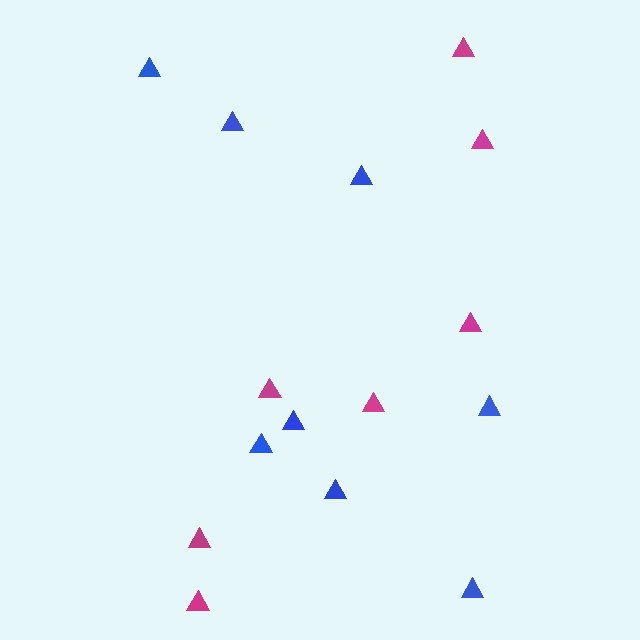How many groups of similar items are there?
There are 2 groups: one group of magenta triangles (7) and one group of blue triangles (8).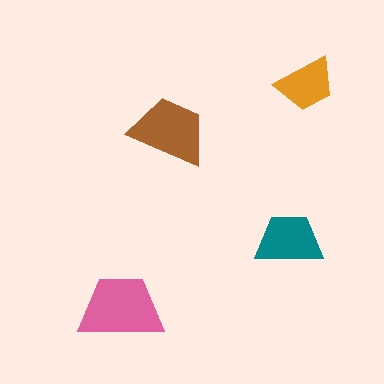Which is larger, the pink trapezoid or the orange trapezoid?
The pink one.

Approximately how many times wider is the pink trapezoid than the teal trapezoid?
About 1.5 times wider.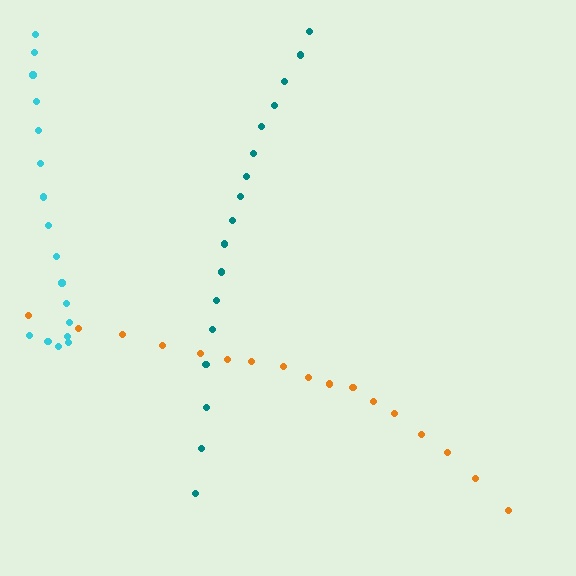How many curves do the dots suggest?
There are 3 distinct paths.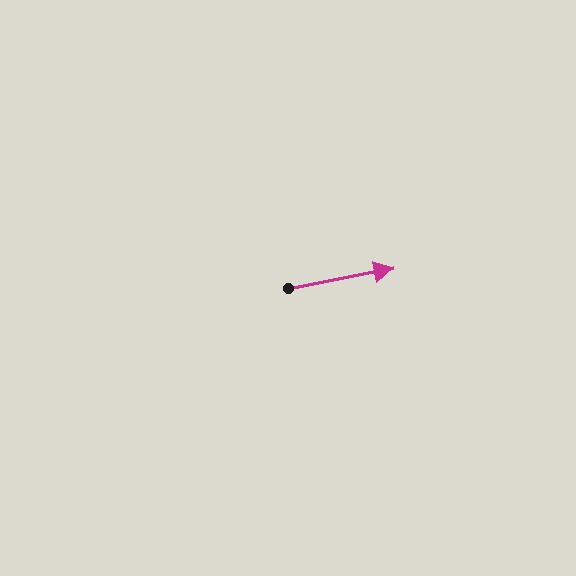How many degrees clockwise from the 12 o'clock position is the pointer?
Approximately 79 degrees.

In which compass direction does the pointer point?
East.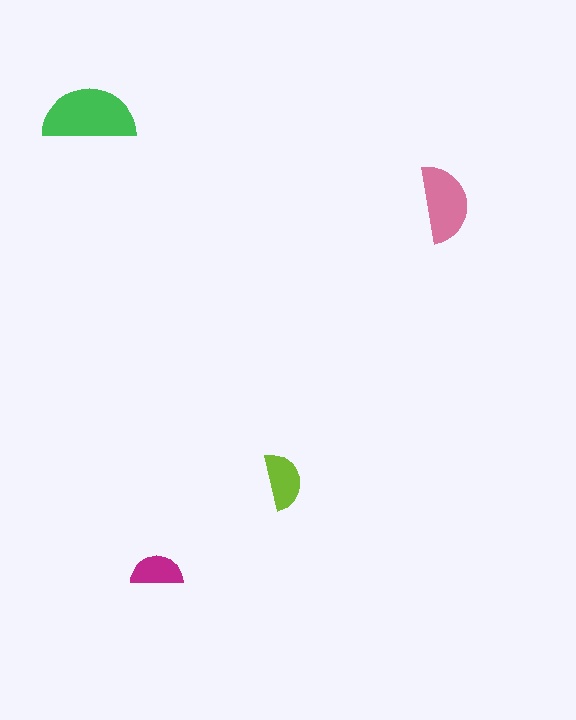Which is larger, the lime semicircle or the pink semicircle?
The pink one.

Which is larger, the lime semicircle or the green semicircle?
The green one.